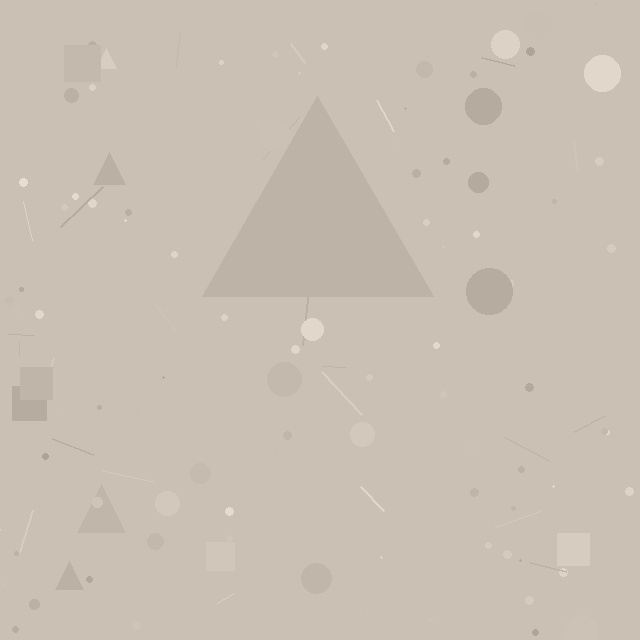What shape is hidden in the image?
A triangle is hidden in the image.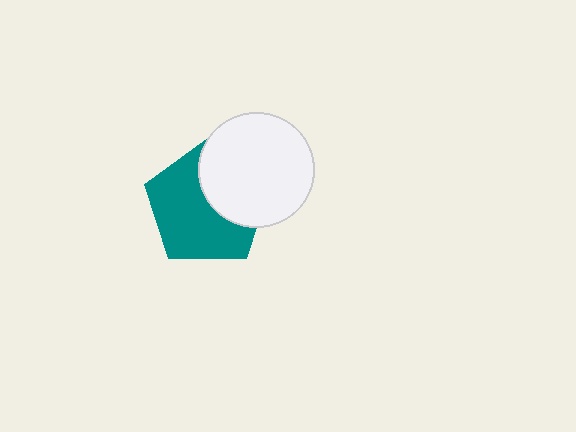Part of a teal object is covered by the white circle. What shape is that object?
It is a pentagon.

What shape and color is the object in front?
The object in front is a white circle.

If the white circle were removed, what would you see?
You would see the complete teal pentagon.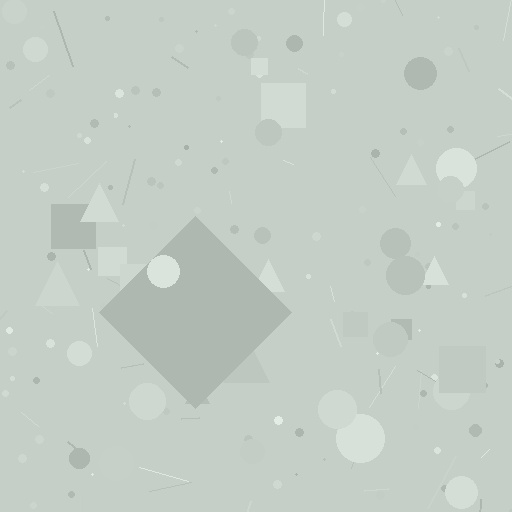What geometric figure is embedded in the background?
A diamond is embedded in the background.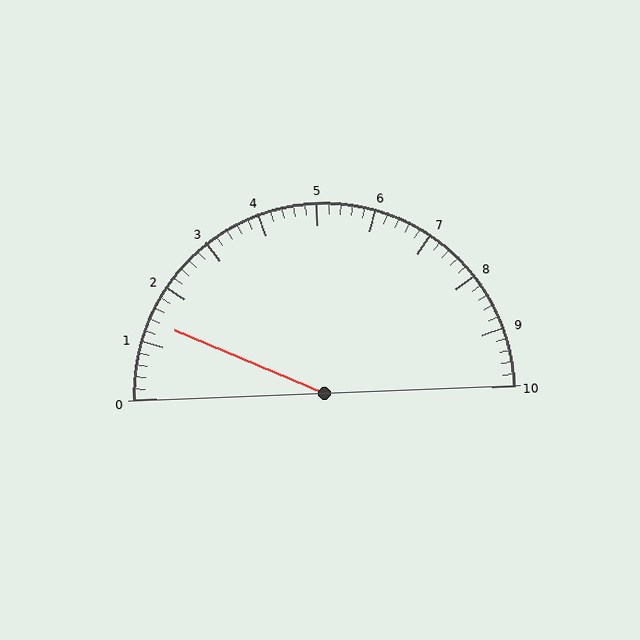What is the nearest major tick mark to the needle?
The nearest major tick mark is 1.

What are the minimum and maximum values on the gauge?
The gauge ranges from 0 to 10.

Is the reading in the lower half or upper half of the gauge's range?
The reading is in the lower half of the range (0 to 10).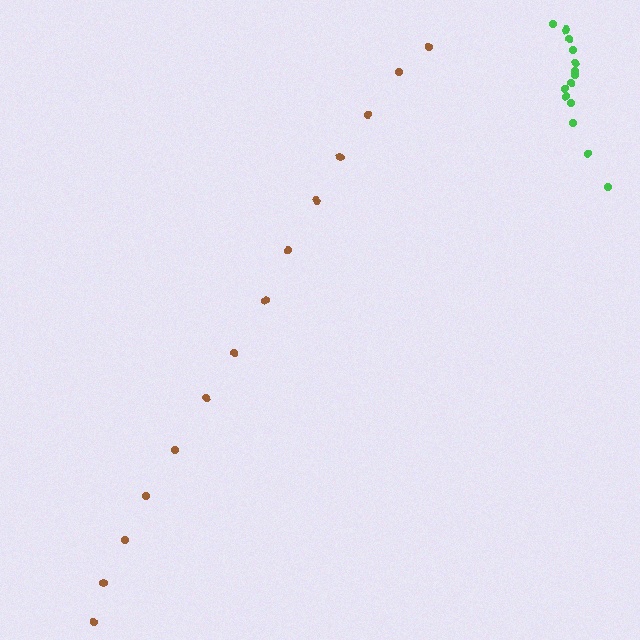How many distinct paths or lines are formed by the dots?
There are 2 distinct paths.